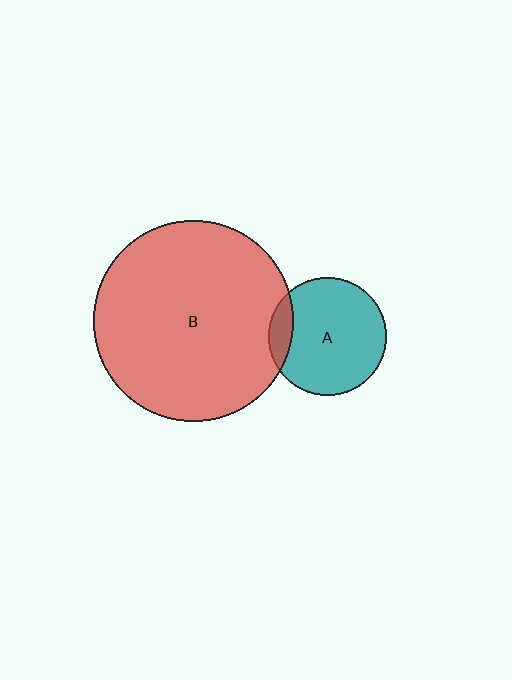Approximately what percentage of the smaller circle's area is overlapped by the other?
Approximately 10%.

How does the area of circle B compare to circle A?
Approximately 2.9 times.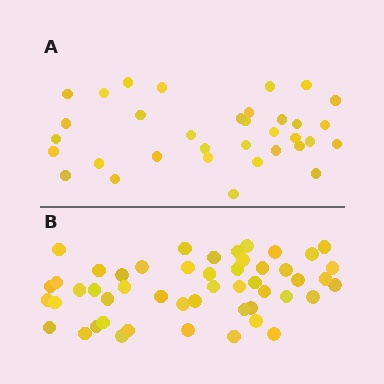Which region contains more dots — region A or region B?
Region B (the bottom region) has more dots.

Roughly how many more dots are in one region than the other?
Region B has approximately 15 more dots than region A.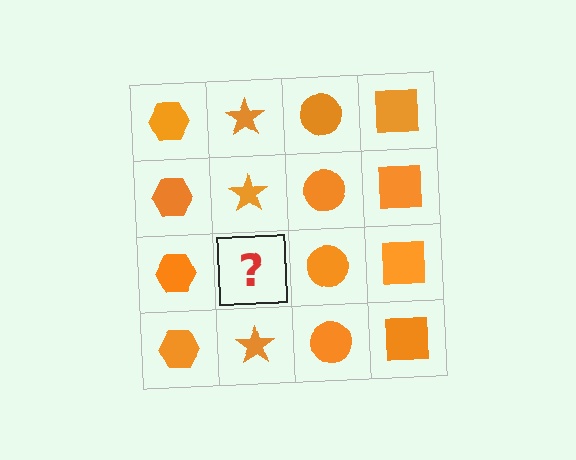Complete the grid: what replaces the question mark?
The question mark should be replaced with an orange star.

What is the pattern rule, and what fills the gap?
The rule is that each column has a consistent shape. The gap should be filled with an orange star.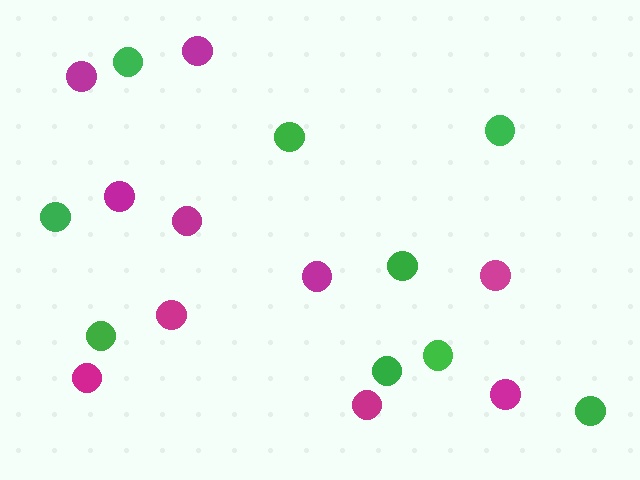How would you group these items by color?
There are 2 groups: one group of green circles (9) and one group of magenta circles (10).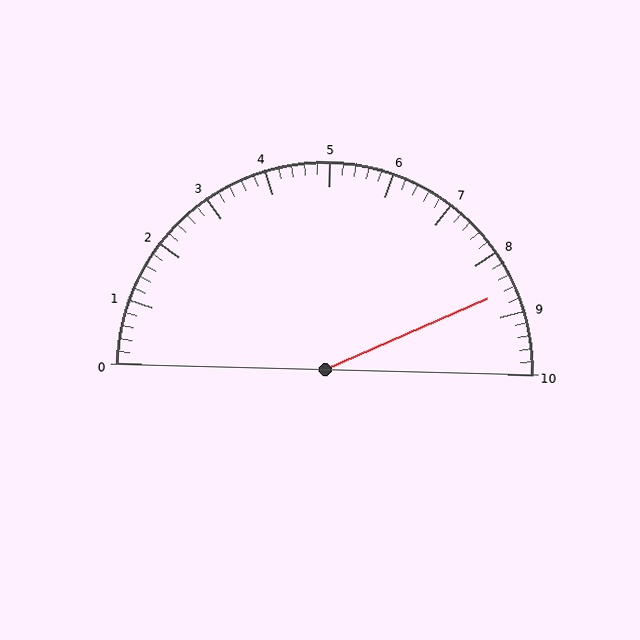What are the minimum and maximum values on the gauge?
The gauge ranges from 0 to 10.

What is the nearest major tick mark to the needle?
The nearest major tick mark is 9.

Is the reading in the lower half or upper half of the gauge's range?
The reading is in the upper half of the range (0 to 10).